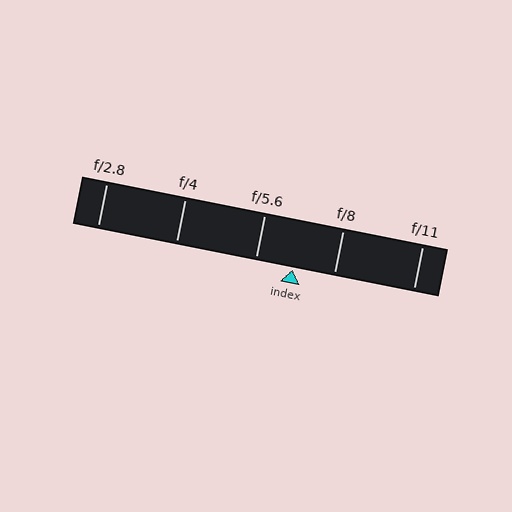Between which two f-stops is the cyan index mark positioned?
The index mark is between f/5.6 and f/8.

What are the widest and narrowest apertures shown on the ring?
The widest aperture shown is f/2.8 and the narrowest is f/11.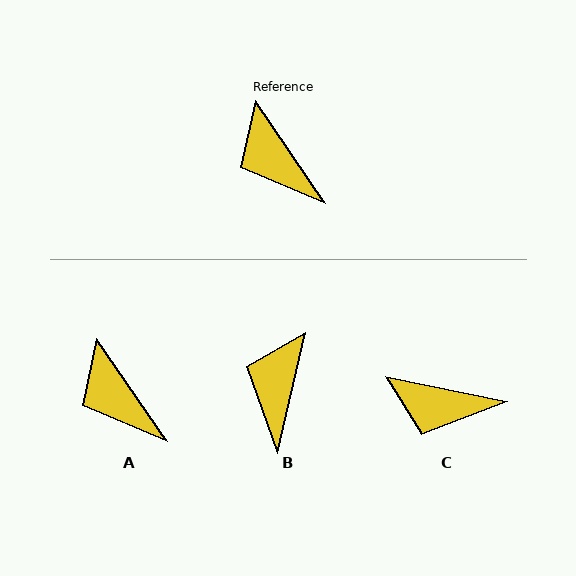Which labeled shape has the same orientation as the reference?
A.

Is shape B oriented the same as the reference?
No, it is off by about 47 degrees.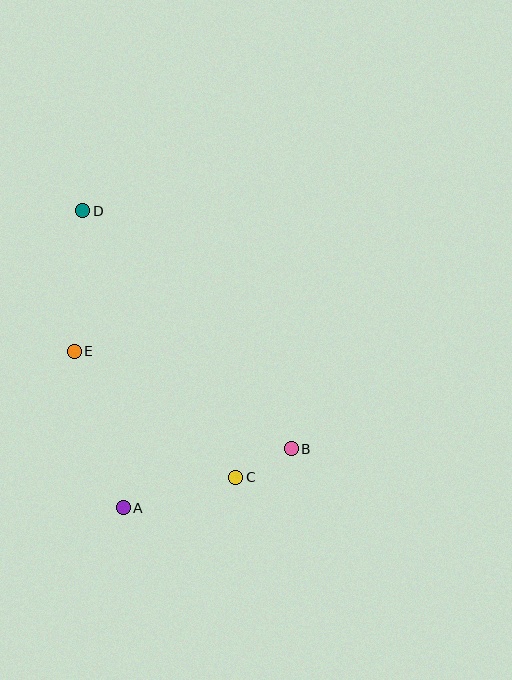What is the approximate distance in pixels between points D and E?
The distance between D and E is approximately 140 pixels.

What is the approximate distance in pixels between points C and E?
The distance between C and E is approximately 205 pixels.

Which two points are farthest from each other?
Points B and D are farthest from each other.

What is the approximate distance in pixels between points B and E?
The distance between B and E is approximately 238 pixels.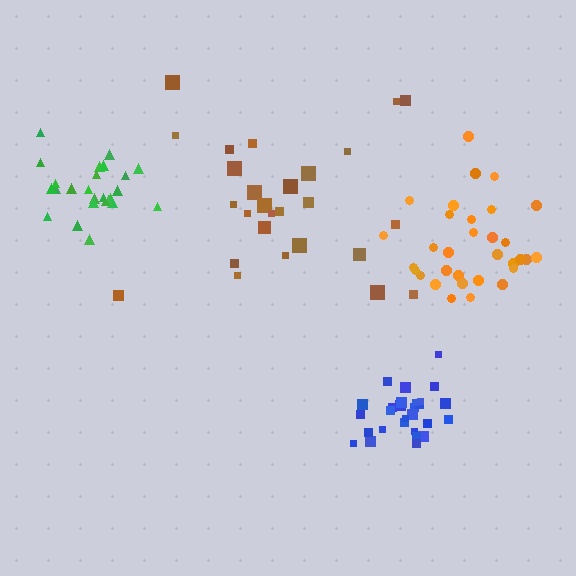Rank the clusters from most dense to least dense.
blue, green, orange, brown.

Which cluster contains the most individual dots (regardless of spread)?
Orange (32).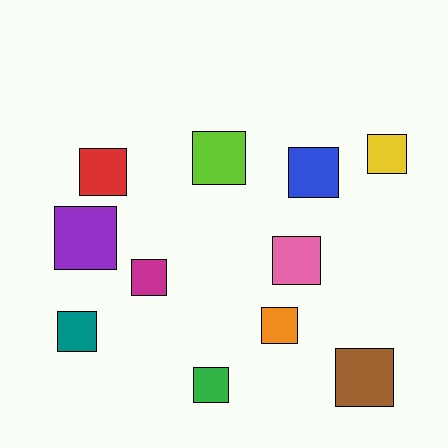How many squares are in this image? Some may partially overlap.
There are 11 squares.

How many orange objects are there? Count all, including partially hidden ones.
There is 1 orange object.